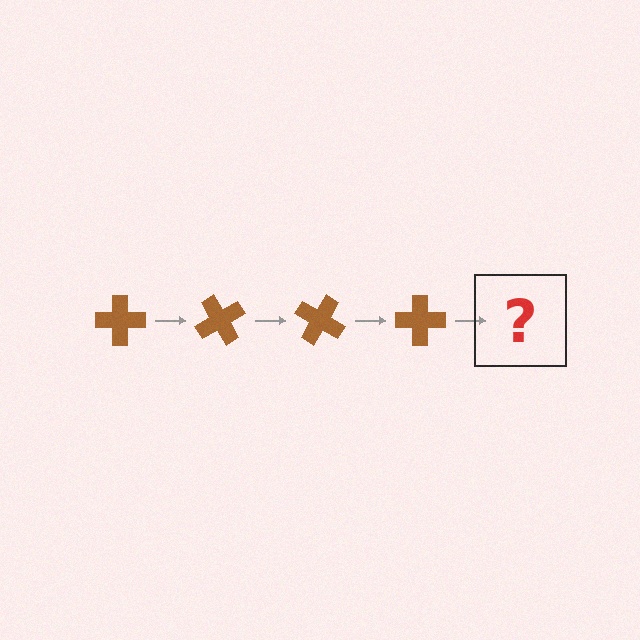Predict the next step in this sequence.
The next step is a brown cross rotated 240 degrees.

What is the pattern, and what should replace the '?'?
The pattern is that the cross rotates 60 degrees each step. The '?' should be a brown cross rotated 240 degrees.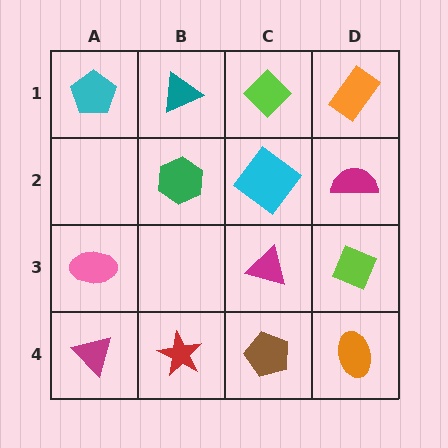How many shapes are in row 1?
4 shapes.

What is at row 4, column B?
A red star.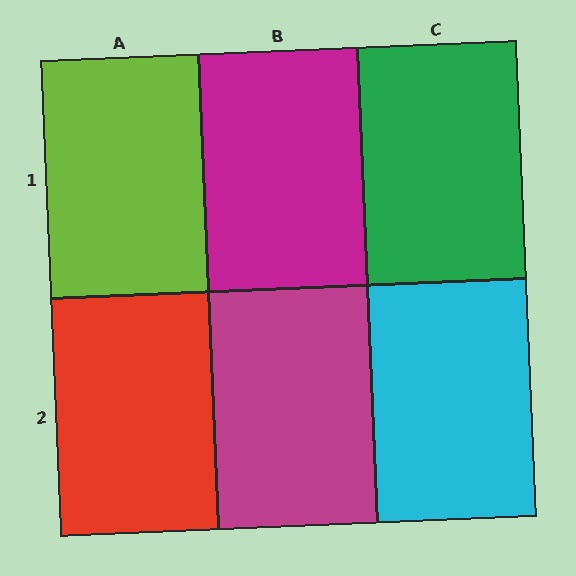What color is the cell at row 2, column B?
Magenta.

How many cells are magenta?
2 cells are magenta.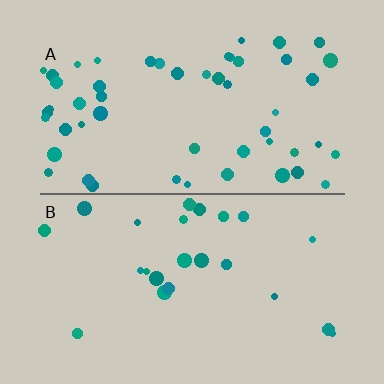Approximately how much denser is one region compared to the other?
Approximately 2.2× — region A over region B.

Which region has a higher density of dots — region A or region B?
A (the top).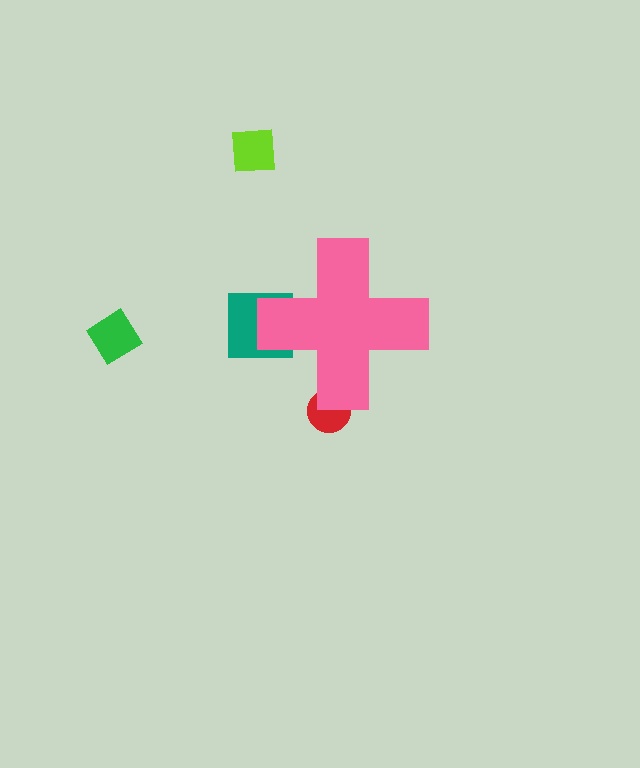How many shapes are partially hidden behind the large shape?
2 shapes are partially hidden.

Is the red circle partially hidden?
Yes, the red circle is partially hidden behind the pink cross.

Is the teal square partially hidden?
Yes, the teal square is partially hidden behind the pink cross.